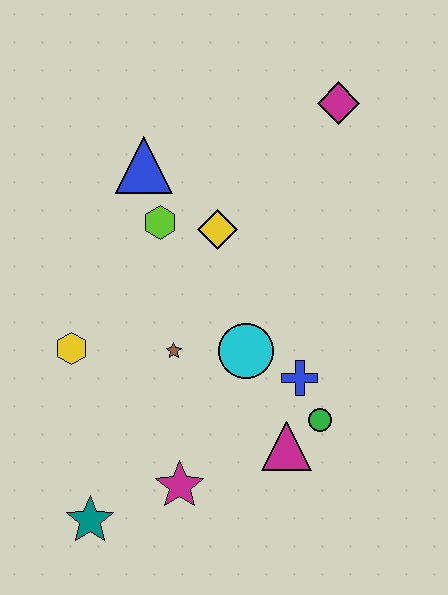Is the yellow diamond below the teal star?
No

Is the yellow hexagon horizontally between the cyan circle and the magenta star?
No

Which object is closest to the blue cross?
The green circle is closest to the blue cross.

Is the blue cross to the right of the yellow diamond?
Yes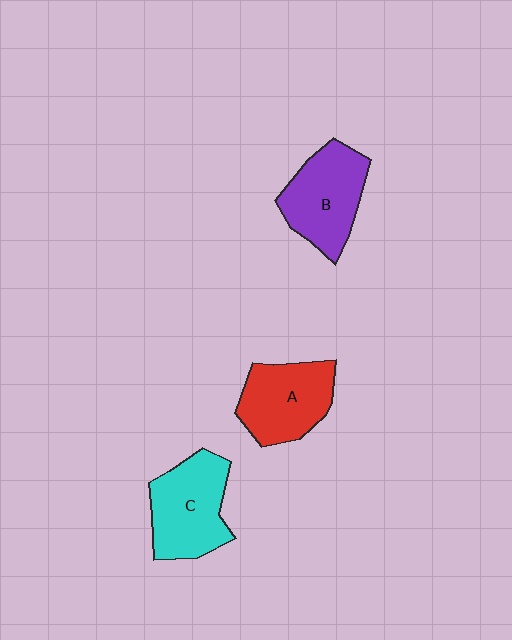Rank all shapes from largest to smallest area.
From largest to smallest: C (cyan), B (purple), A (red).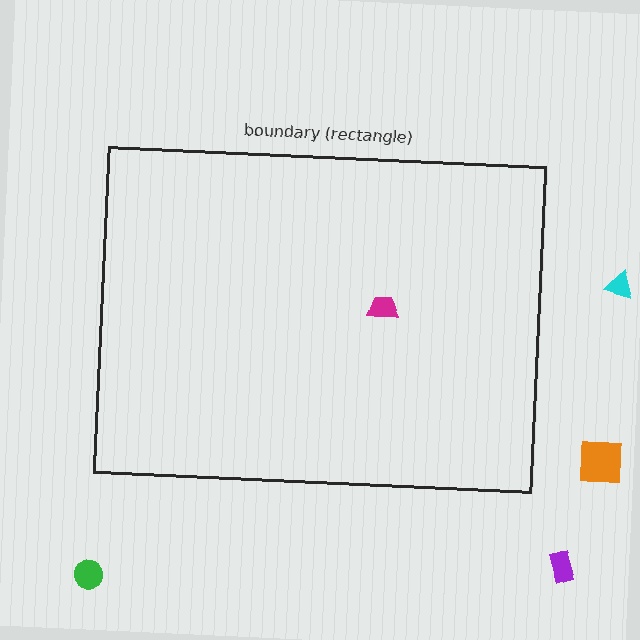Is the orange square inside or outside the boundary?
Outside.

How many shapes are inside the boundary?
1 inside, 4 outside.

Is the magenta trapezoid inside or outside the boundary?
Inside.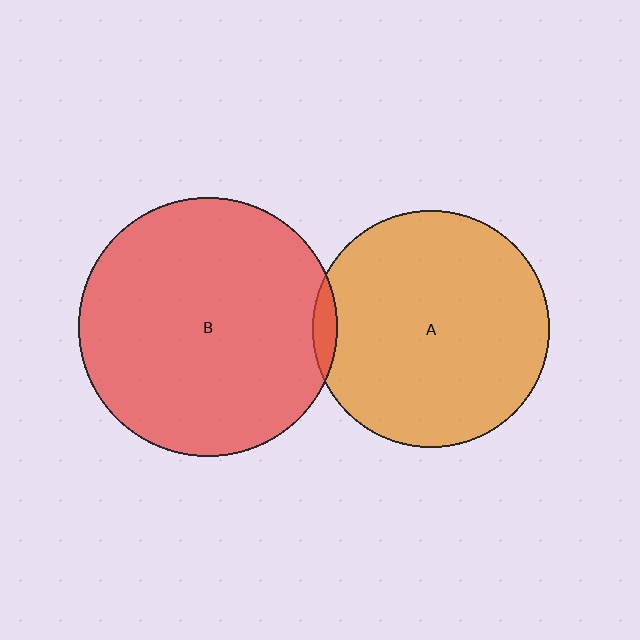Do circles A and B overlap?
Yes.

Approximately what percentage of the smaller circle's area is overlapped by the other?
Approximately 5%.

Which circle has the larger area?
Circle B (red).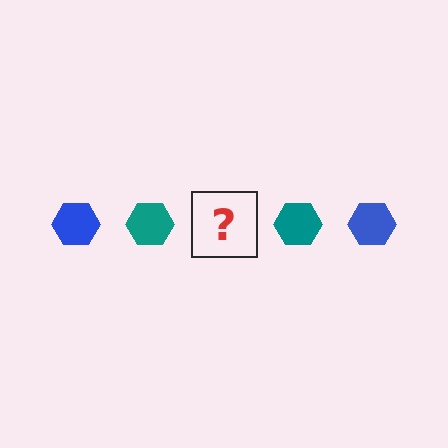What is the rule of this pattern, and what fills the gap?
The rule is that the pattern cycles through blue, teal hexagons. The gap should be filled with a blue hexagon.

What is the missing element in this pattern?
The missing element is a blue hexagon.